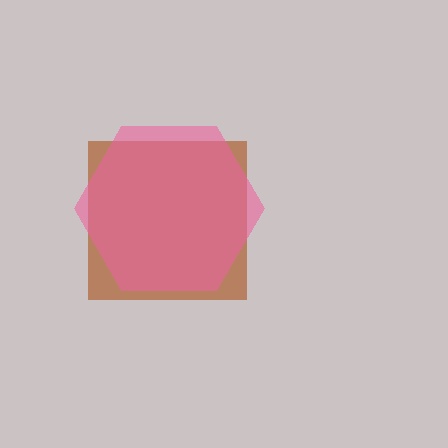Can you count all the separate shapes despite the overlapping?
Yes, there are 2 separate shapes.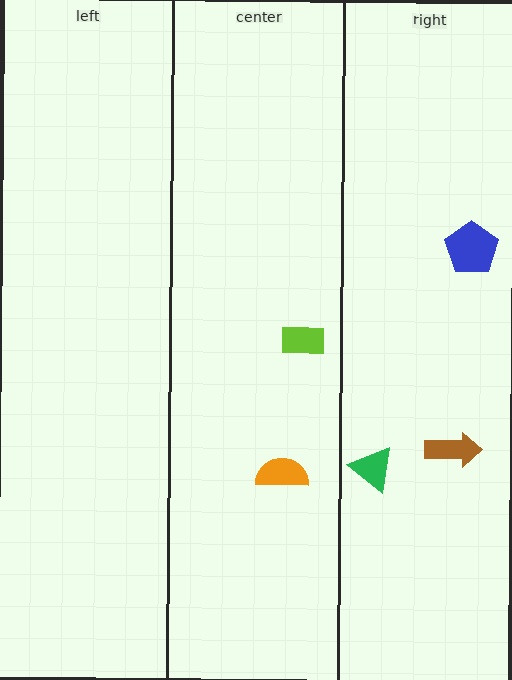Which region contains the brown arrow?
The right region.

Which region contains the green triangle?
The right region.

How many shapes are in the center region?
2.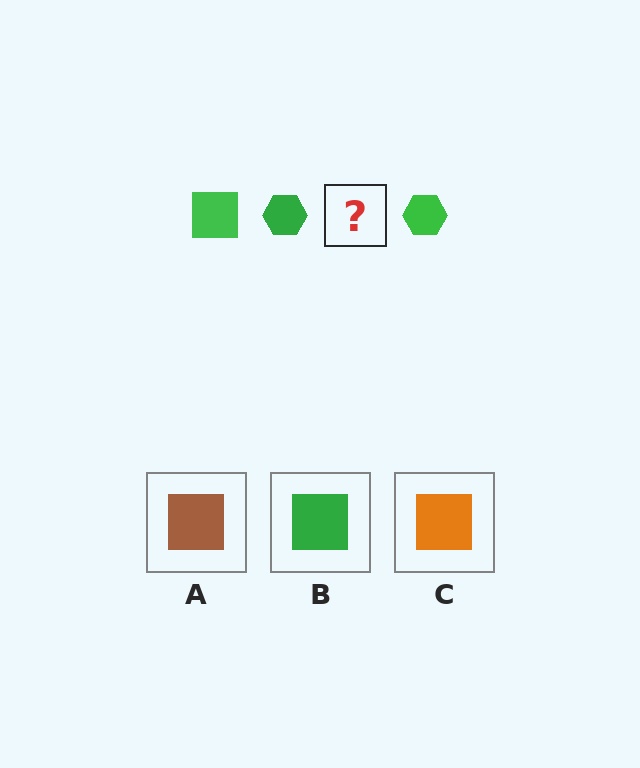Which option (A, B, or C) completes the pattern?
B.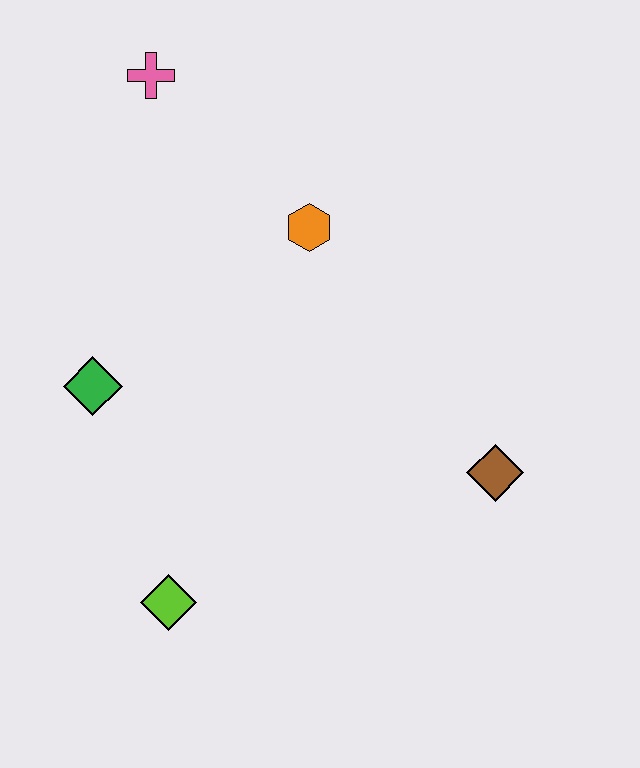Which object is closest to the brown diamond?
The orange hexagon is closest to the brown diamond.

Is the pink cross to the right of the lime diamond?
No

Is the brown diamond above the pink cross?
No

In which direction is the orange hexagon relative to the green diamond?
The orange hexagon is to the right of the green diamond.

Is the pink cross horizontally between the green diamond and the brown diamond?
Yes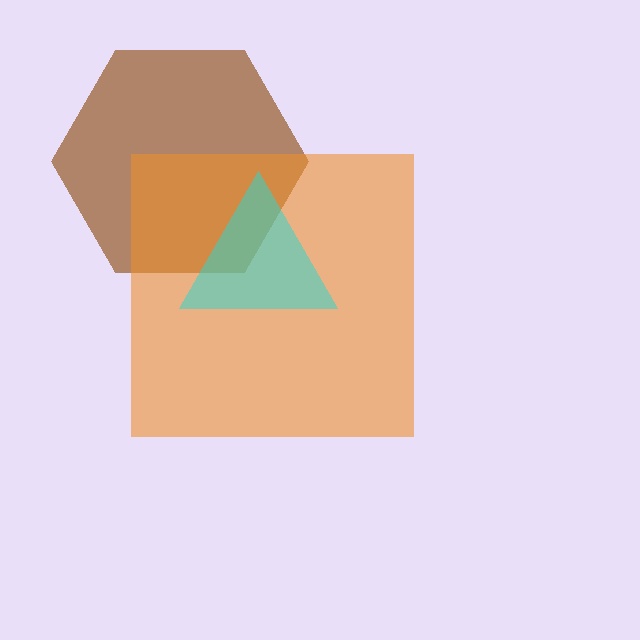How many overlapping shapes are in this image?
There are 3 overlapping shapes in the image.